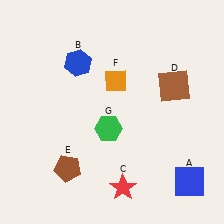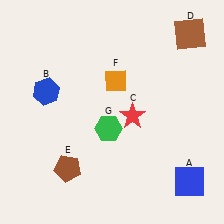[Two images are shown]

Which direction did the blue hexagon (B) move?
The blue hexagon (B) moved left.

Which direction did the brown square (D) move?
The brown square (D) moved up.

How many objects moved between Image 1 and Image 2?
3 objects moved between the two images.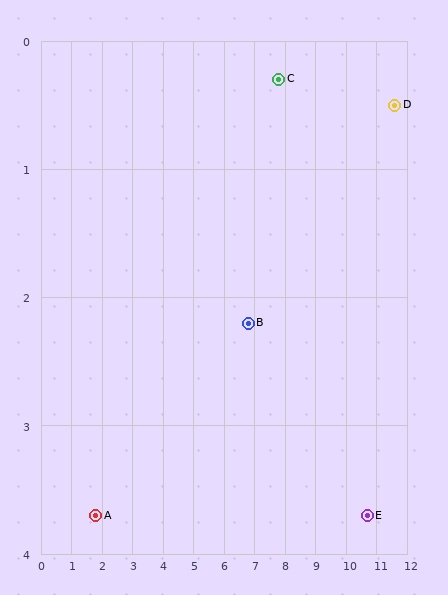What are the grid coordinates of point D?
Point D is at approximately (11.6, 0.5).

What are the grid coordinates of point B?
Point B is at approximately (6.8, 2.2).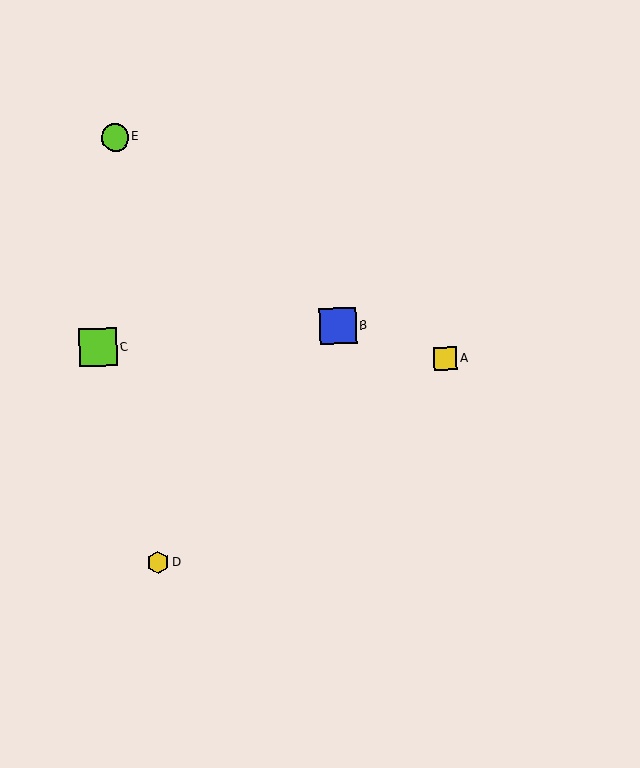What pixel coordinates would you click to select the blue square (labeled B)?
Click at (338, 326) to select the blue square B.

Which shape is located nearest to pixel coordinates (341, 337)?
The blue square (labeled B) at (338, 326) is nearest to that location.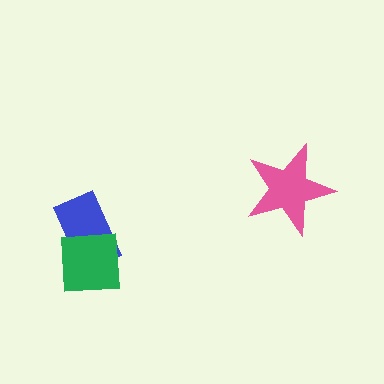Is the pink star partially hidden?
No, no other shape covers it.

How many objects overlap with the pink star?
0 objects overlap with the pink star.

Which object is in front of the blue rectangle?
The green square is in front of the blue rectangle.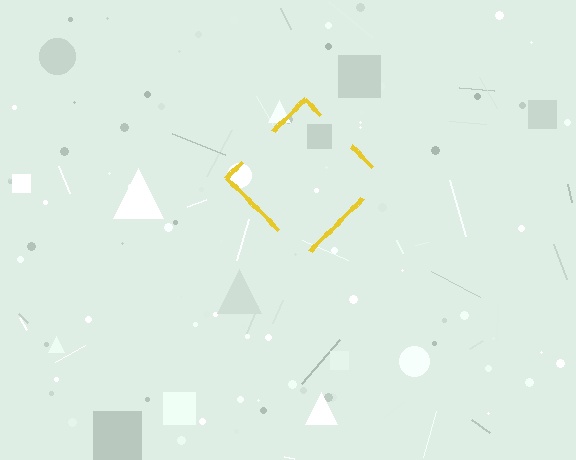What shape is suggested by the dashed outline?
The dashed outline suggests a diamond.